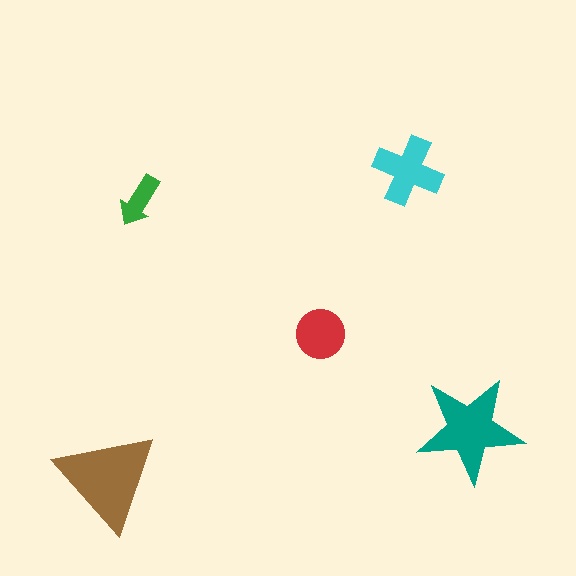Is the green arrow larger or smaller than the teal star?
Smaller.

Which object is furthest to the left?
The brown triangle is leftmost.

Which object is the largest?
The brown triangle.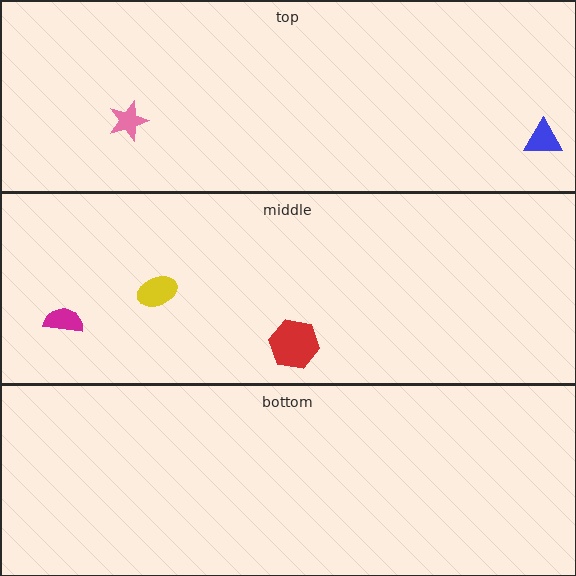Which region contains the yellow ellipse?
The middle region.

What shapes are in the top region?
The blue triangle, the pink star.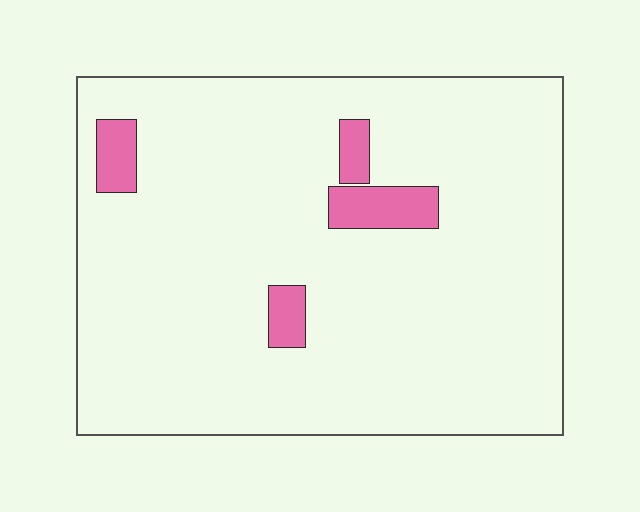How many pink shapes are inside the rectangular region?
4.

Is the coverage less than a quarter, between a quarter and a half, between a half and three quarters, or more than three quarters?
Less than a quarter.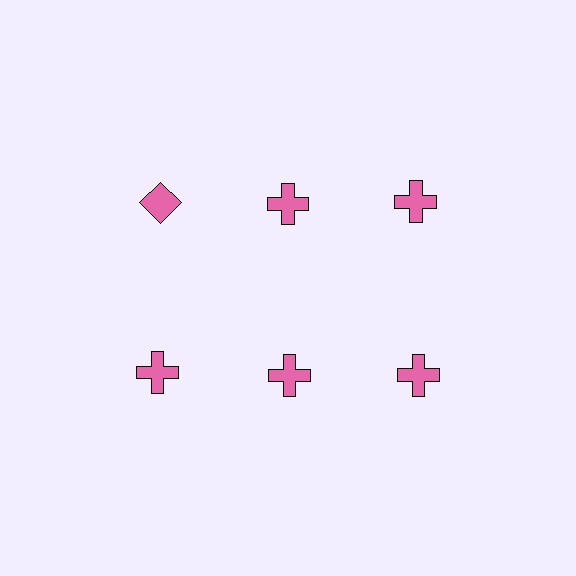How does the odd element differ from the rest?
It has a different shape: diamond instead of cross.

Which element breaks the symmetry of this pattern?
The pink diamond in the top row, leftmost column breaks the symmetry. All other shapes are pink crosses.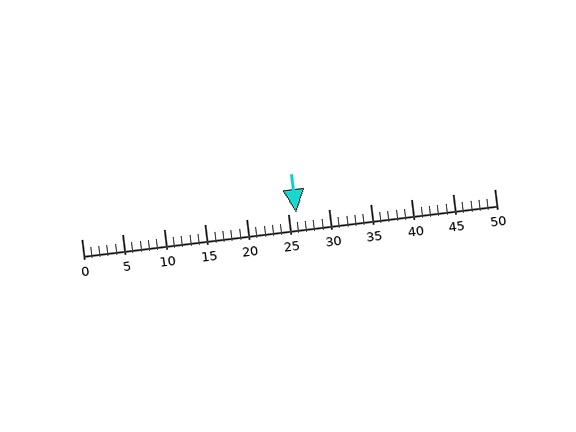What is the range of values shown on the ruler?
The ruler shows values from 0 to 50.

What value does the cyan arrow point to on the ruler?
The cyan arrow points to approximately 26.